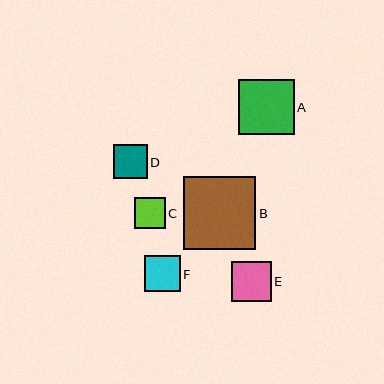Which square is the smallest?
Square C is the smallest with a size of approximately 31 pixels.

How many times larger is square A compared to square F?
Square A is approximately 1.6 times the size of square F.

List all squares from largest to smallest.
From largest to smallest: B, A, E, F, D, C.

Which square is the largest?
Square B is the largest with a size of approximately 73 pixels.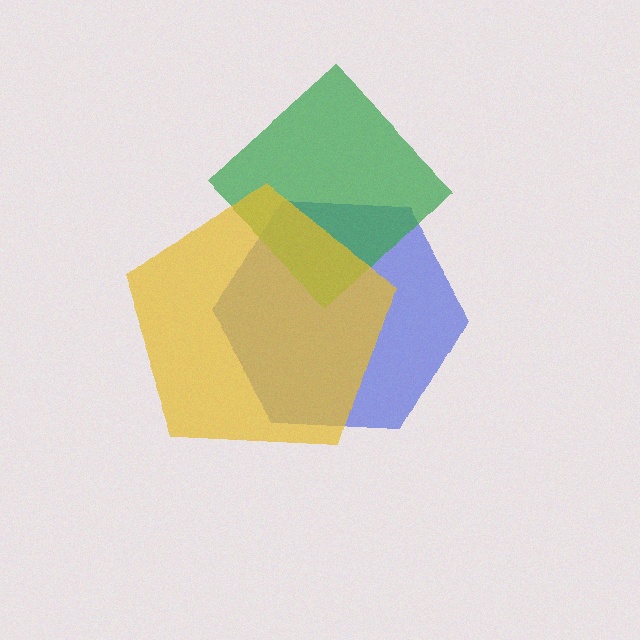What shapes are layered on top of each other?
The layered shapes are: a blue hexagon, a green diamond, a yellow pentagon.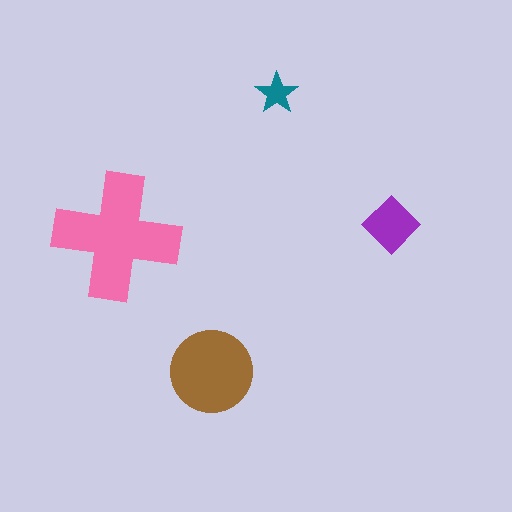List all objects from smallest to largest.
The teal star, the purple diamond, the brown circle, the pink cross.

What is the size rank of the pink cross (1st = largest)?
1st.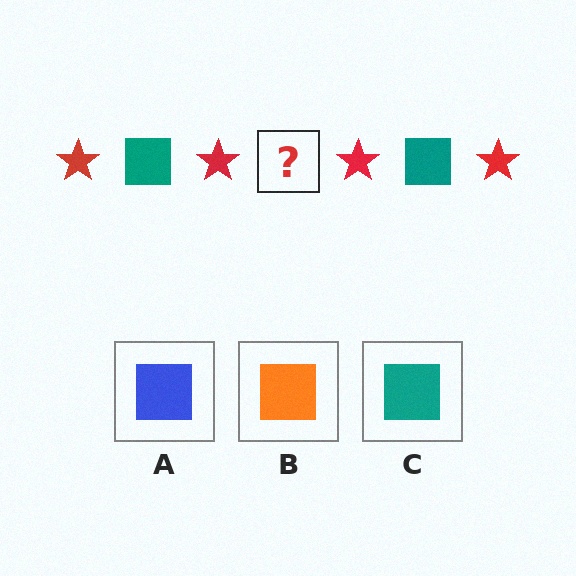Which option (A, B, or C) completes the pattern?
C.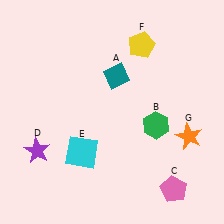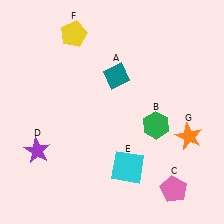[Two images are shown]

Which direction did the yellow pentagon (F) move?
The yellow pentagon (F) moved left.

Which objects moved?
The objects that moved are: the cyan square (E), the yellow pentagon (F).